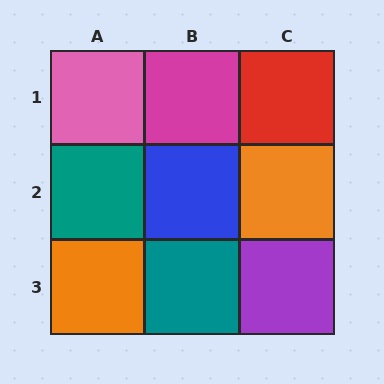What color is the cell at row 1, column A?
Pink.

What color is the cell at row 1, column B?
Magenta.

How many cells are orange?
2 cells are orange.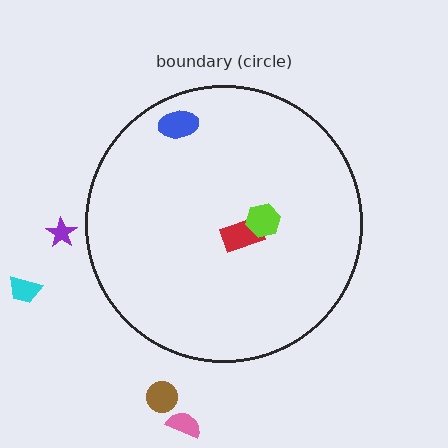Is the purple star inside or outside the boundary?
Outside.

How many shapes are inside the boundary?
3 inside, 4 outside.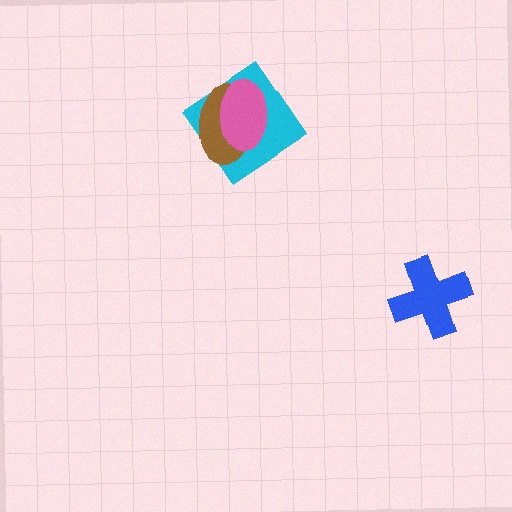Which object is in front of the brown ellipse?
The pink ellipse is in front of the brown ellipse.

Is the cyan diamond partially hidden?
Yes, it is partially covered by another shape.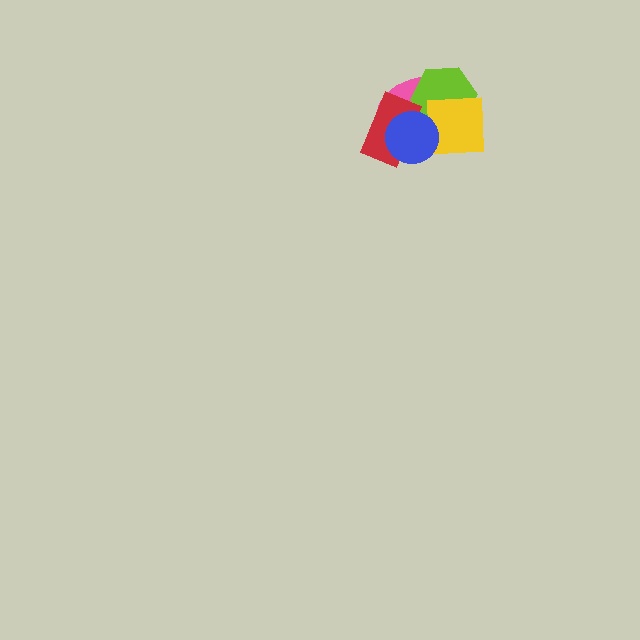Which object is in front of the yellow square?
The blue circle is in front of the yellow square.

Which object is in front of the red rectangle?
The blue circle is in front of the red rectangle.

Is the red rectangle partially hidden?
Yes, it is partially covered by another shape.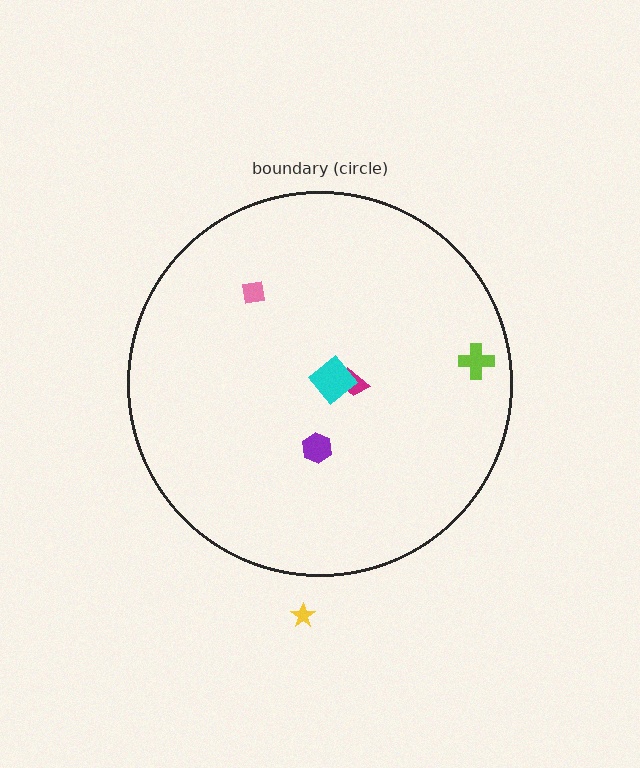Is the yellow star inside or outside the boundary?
Outside.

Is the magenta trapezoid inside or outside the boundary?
Inside.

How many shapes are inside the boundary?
5 inside, 1 outside.